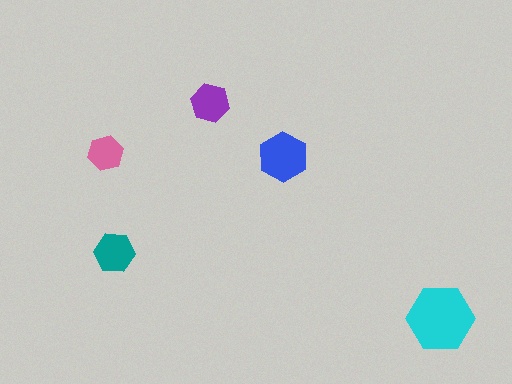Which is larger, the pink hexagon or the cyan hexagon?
The cyan one.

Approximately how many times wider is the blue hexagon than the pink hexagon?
About 1.5 times wider.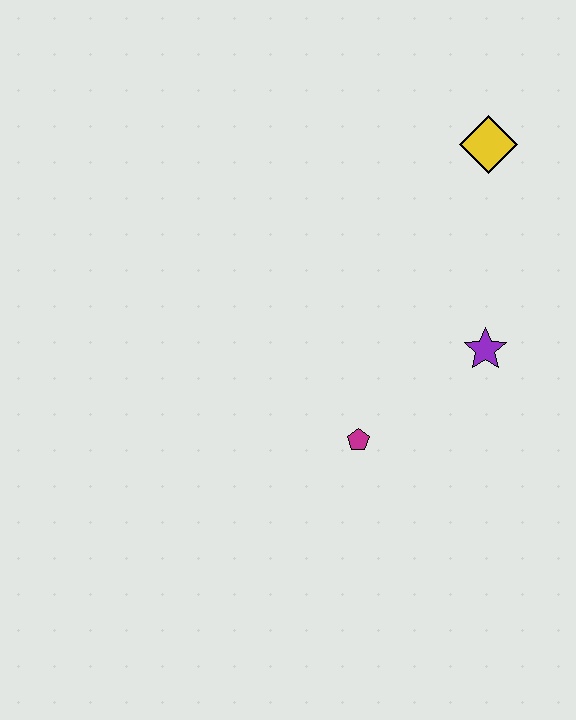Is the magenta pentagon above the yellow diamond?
No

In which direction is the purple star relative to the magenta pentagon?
The purple star is to the right of the magenta pentagon.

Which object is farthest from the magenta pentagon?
The yellow diamond is farthest from the magenta pentagon.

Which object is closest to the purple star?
The magenta pentagon is closest to the purple star.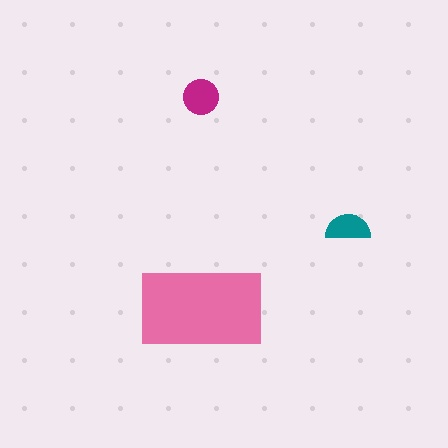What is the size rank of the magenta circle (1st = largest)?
2nd.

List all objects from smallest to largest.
The teal semicircle, the magenta circle, the pink rectangle.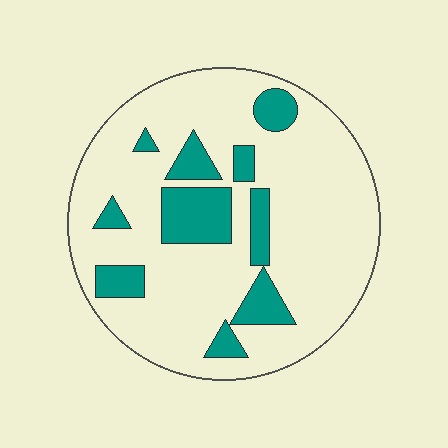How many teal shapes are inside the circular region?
10.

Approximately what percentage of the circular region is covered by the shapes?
Approximately 20%.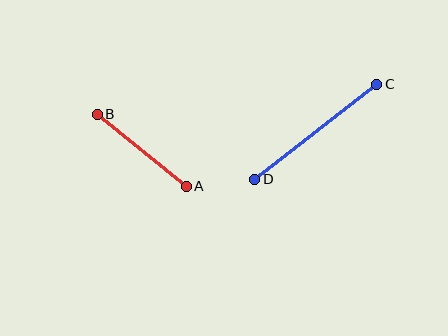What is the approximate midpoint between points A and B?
The midpoint is at approximately (142, 150) pixels.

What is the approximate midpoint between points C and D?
The midpoint is at approximately (316, 132) pixels.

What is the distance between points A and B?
The distance is approximately 114 pixels.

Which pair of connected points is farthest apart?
Points C and D are farthest apart.